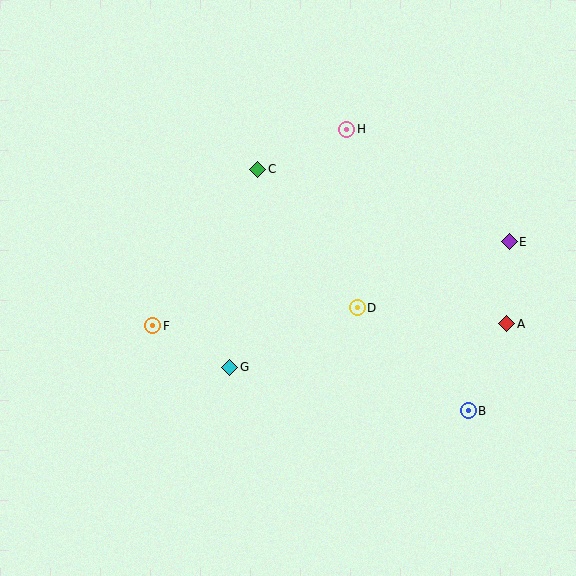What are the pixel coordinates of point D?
Point D is at (357, 308).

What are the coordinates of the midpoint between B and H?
The midpoint between B and H is at (407, 270).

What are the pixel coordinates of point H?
Point H is at (347, 129).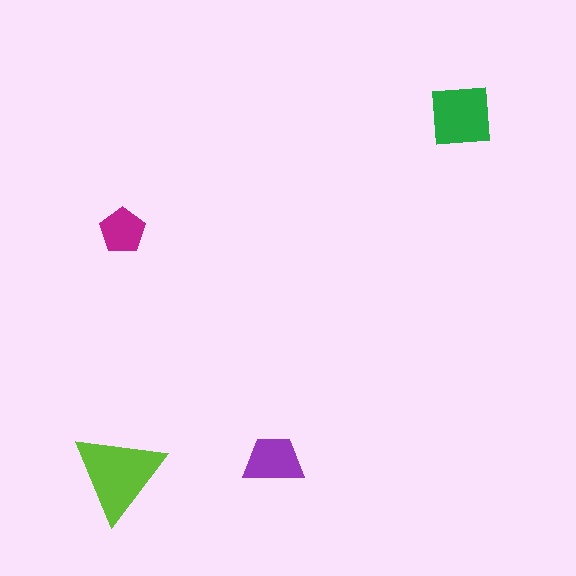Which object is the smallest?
The magenta pentagon.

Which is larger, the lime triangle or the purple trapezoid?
The lime triangle.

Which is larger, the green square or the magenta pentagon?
The green square.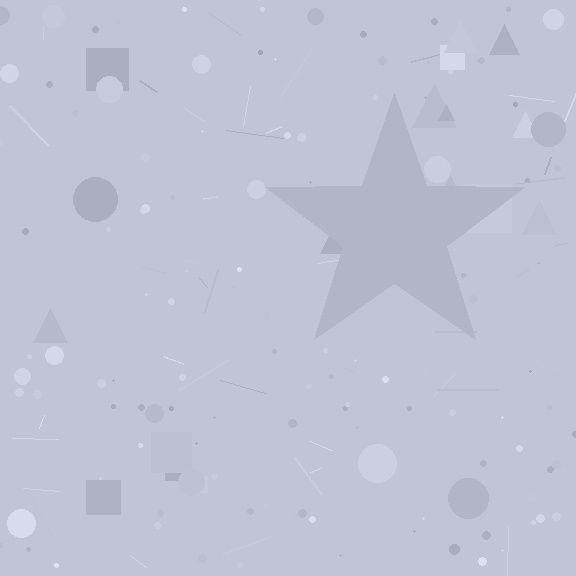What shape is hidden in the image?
A star is hidden in the image.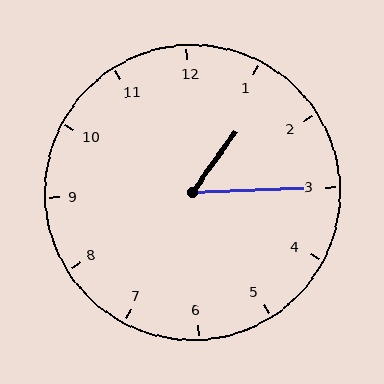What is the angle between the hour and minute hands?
Approximately 52 degrees.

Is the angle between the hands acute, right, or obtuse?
It is acute.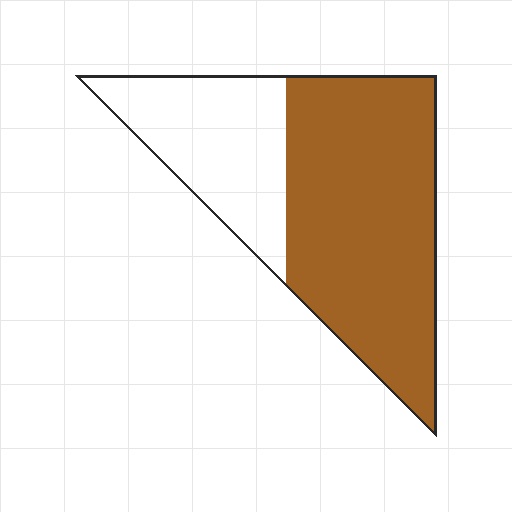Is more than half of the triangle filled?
Yes.